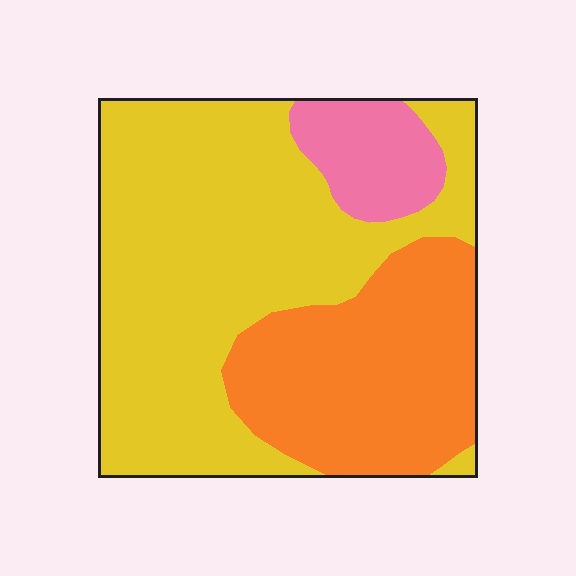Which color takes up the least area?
Pink, at roughly 10%.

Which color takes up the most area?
Yellow, at roughly 60%.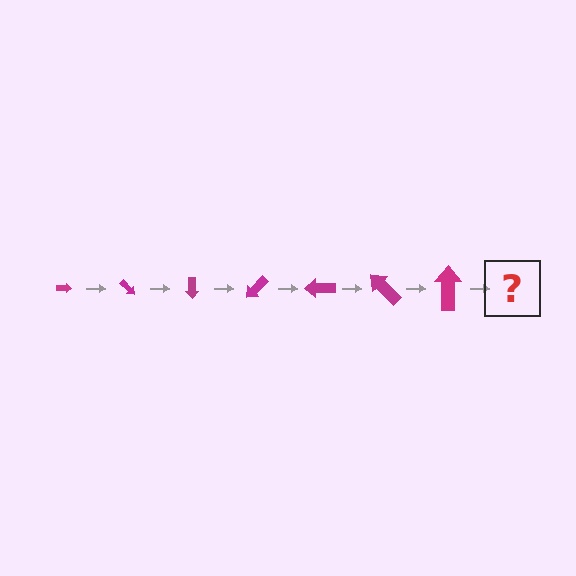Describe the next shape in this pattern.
It should be an arrow, larger than the previous one and rotated 315 degrees from the start.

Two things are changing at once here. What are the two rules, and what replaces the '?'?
The two rules are that the arrow grows larger each step and it rotates 45 degrees each step. The '?' should be an arrow, larger than the previous one and rotated 315 degrees from the start.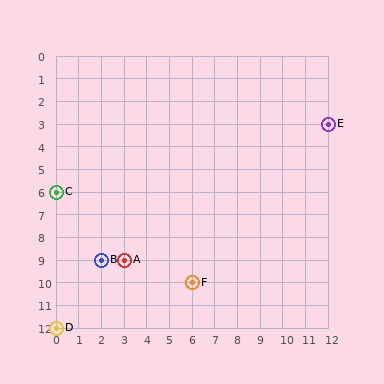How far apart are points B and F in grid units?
Points B and F are 4 columns and 1 row apart (about 4.1 grid units diagonally).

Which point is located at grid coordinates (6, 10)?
Point F is at (6, 10).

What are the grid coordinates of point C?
Point C is at grid coordinates (0, 6).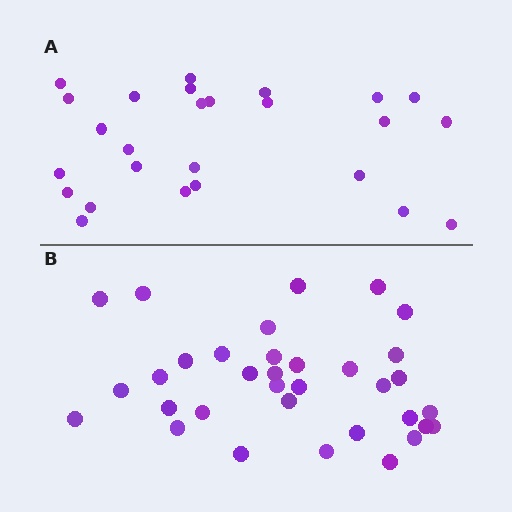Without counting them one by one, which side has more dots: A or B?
Region B (the bottom region) has more dots.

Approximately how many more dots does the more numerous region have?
Region B has roughly 8 or so more dots than region A.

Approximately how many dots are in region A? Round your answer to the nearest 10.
About 30 dots. (The exact count is 26, which rounds to 30.)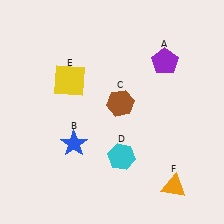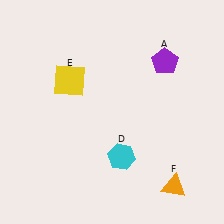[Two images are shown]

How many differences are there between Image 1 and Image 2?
There are 2 differences between the two images.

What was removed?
The blue star (B), the brown hexagon (C) were removed in Image 2.